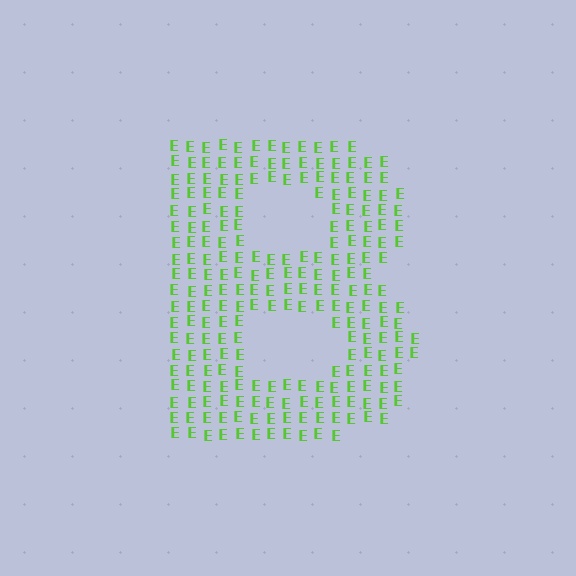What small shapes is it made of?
It is made of small letter E's.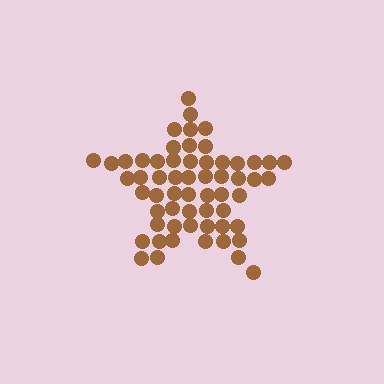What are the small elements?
The small elements are circles.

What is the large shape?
The large shape is a star.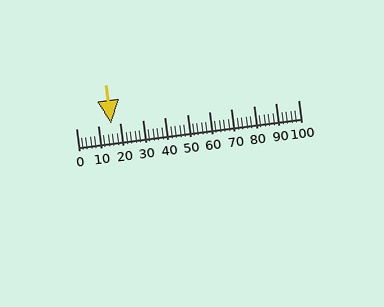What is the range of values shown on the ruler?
The ruler shows values from 0 to 100.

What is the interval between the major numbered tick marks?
The major tick marks are spaced 10 units apart.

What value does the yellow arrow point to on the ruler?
The yellow arrow points to approximately 16.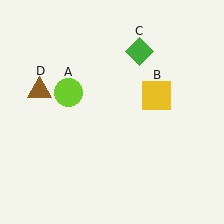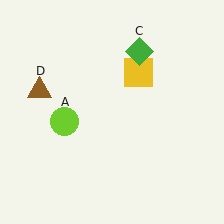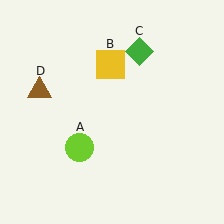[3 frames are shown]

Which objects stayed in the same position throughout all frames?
Green diamond (object C) and brown triangle (object D) remained stationary.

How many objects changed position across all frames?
2 objects changed position: lime circle (object A), yellow square (object B).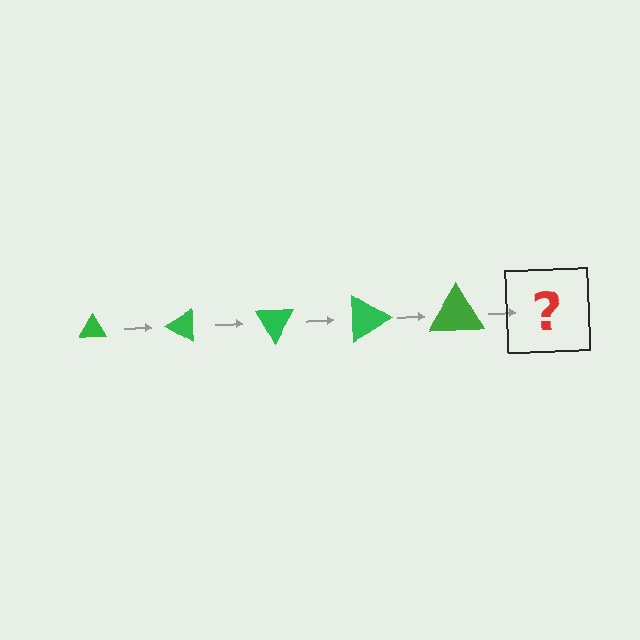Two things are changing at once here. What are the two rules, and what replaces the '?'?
The two rules are that the triangle grows larger each step and it rotates 30 degrees each step. The '?' should be a triangle, larger than the previous one and rotated 150 degrees from the start.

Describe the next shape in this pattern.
It should be a triangle, larger than the previous one and rotated 150 degrees from the start.